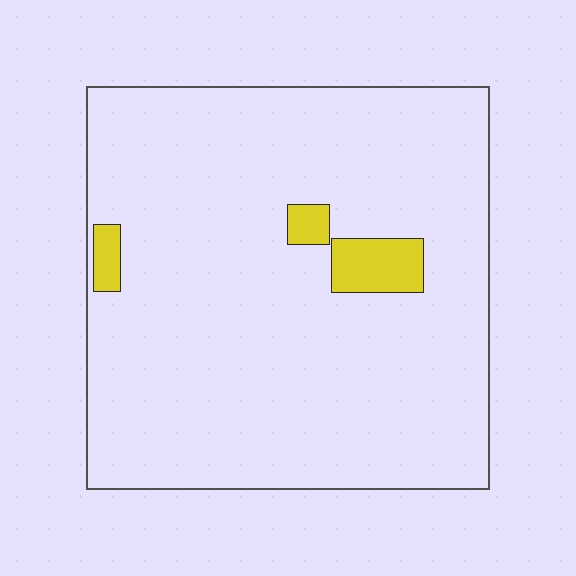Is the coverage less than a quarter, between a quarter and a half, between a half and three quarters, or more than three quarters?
Less than a quarter.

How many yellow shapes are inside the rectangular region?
3.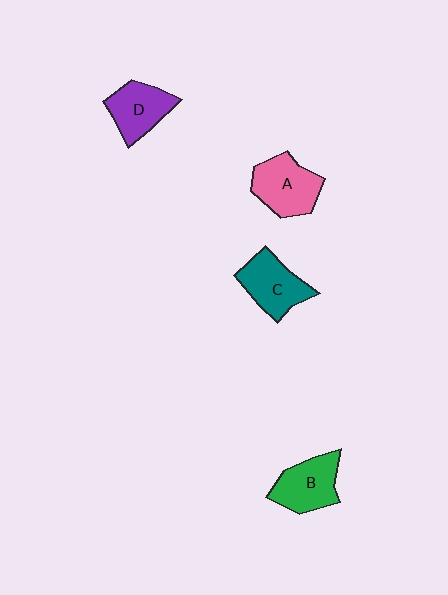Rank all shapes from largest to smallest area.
From largest to smallest: A (pink), C (teal), B (green), D (purple).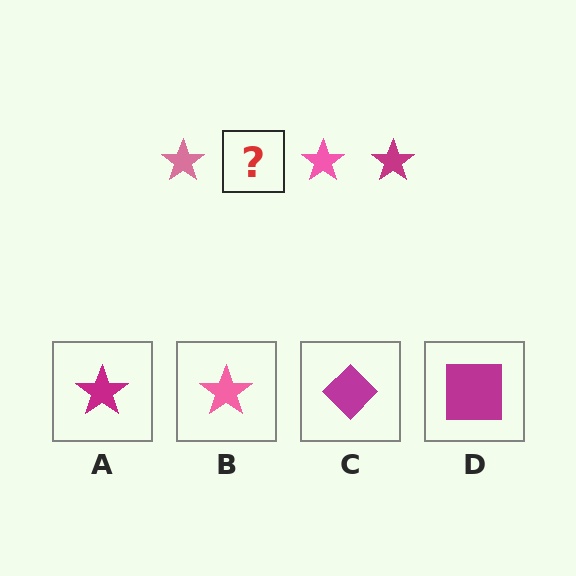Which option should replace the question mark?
Option A.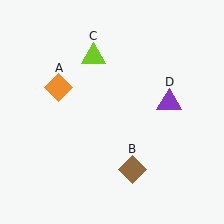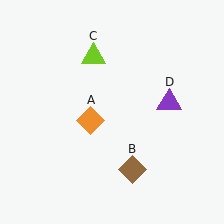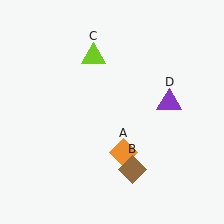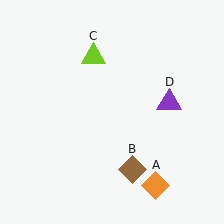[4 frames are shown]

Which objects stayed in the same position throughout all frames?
Brown diamond (object B) and lime triangle (object C) and purple triangle (object D) remained stationary.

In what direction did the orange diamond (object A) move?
The orange diamond (object A) moved down and to the right.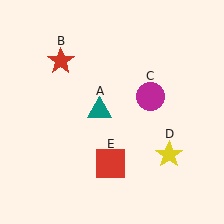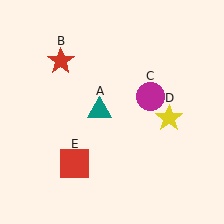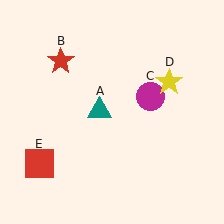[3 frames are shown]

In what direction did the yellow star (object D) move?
The yellow star (object D) moved up.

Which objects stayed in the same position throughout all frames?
Teal triangle (object A) and red star (object B) and magenta circle (object C) remained stationary.